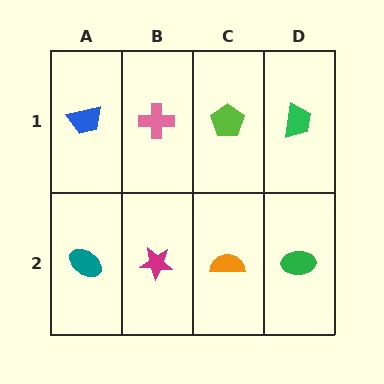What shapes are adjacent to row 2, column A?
A blue trapezoid (row 1, column A), a magenta star (row 2, column B).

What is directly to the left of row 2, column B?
A teal ellipse.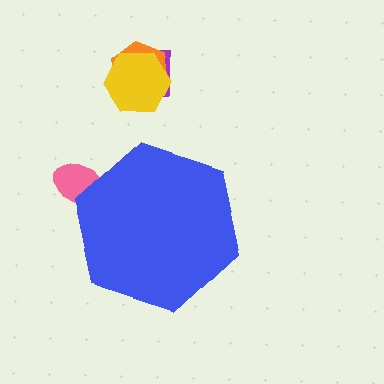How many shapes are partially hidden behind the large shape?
1 shape is partially hidden.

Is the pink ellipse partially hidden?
Yes, the pink ellipse is partially hidden behind the blue hexagon.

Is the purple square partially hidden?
No, the purple square is fully visible.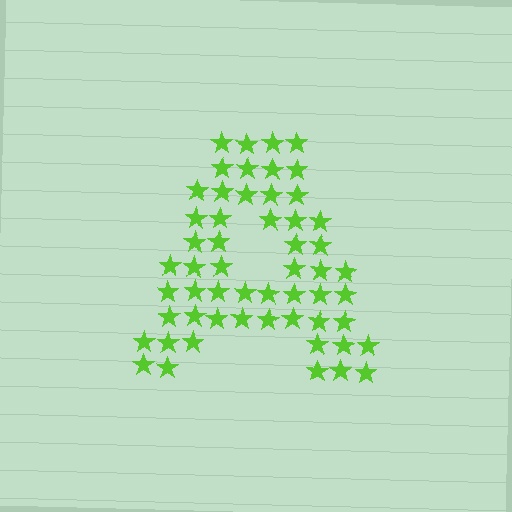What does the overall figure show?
The overall figure shows the letter A.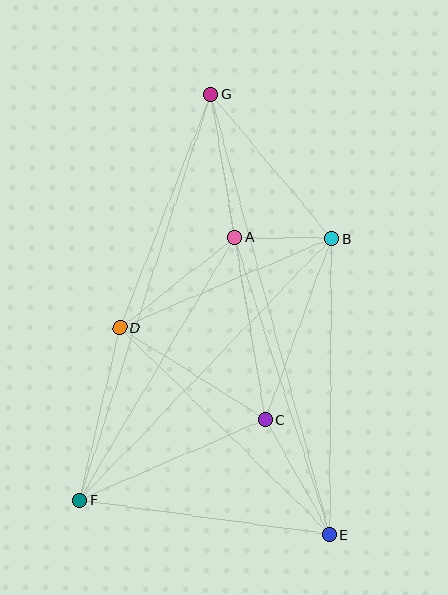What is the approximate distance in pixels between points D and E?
The distance between D and E is approximately 294 pixels.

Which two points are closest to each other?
Points A and B are closest to each other.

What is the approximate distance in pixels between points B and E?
The distance between B and E is approximately 296 pixels.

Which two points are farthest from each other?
Points E and G are farthest from each other.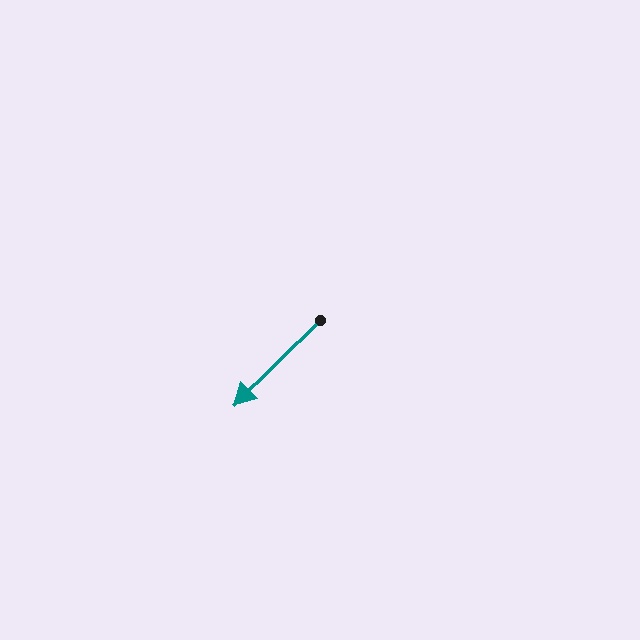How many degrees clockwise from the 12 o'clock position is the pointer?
Approximately 226 degrees.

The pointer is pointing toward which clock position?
Roughly 8 o'clock.